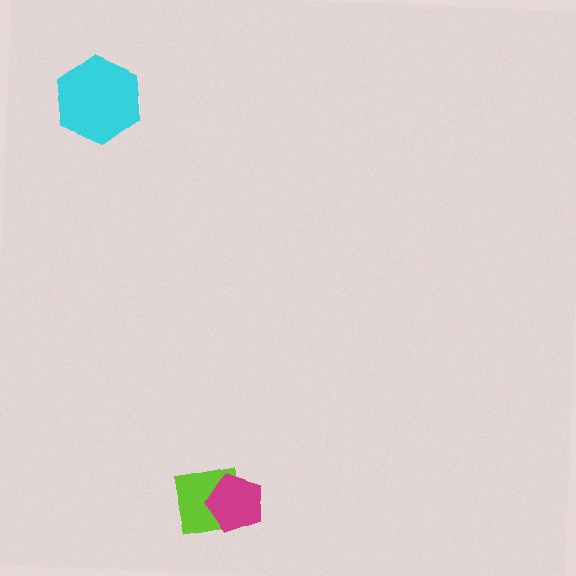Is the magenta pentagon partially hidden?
No, no other shape covers it.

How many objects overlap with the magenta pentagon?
1 object overlaps with the magenta pentagon.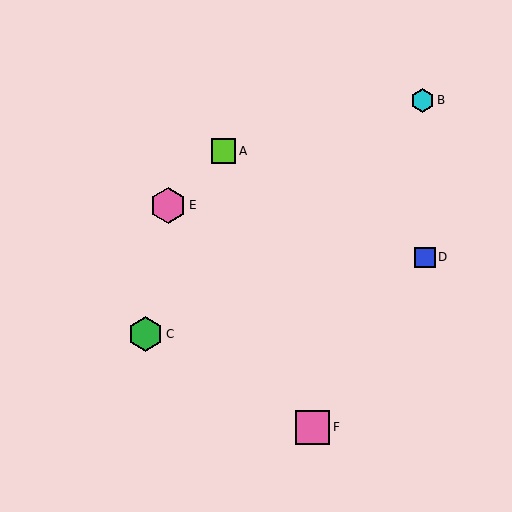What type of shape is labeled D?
Shape D is a blue square.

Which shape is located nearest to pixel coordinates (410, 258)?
The blue square (labeled D) at (425, 257) is nearest to that location.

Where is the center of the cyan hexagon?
The center of the cyan hexagon is at (423, 100).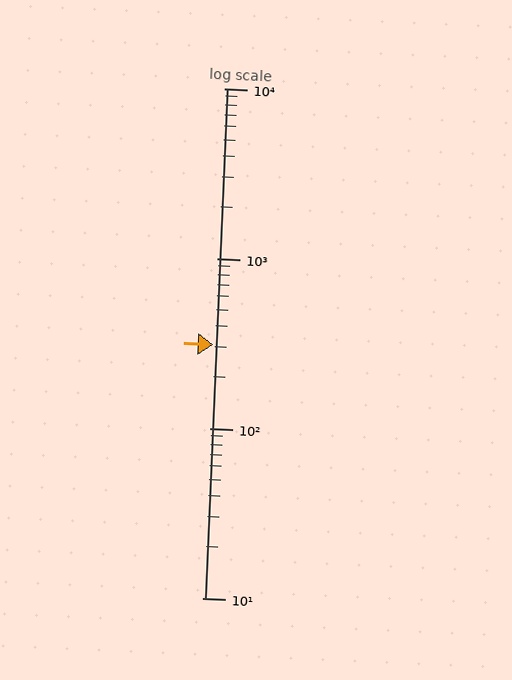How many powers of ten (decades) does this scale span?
The scale spans 3 decades, from 10 to 10000.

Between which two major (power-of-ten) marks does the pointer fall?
The pointer is between 100 and 1000.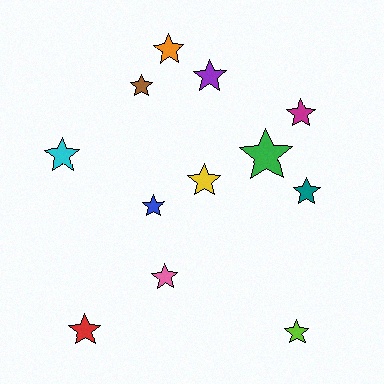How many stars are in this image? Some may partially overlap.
There are 12 stars.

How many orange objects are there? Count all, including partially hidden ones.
There is 1 orange object.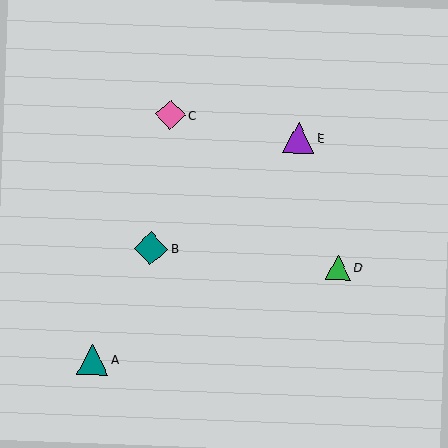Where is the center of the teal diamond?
The center of the teal diamond is at (151, 248).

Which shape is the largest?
The teal diamond (labeled B) is the largest.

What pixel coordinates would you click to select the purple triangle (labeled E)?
Click at (298, 138) to select the purple triangle E.